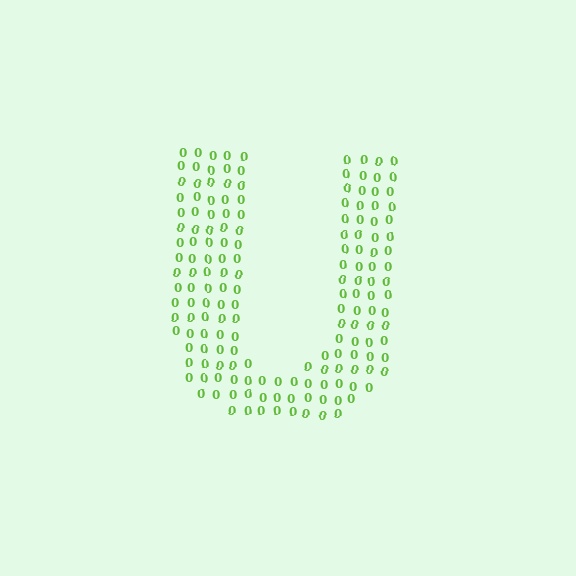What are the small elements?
The small elements are digit 0's.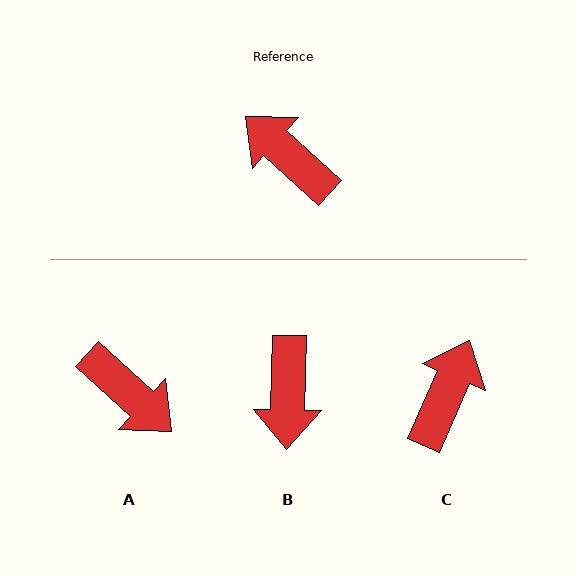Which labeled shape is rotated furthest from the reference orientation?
A, about 180 degrees away.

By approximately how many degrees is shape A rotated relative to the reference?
Approximately 180 degrees counter-clockwise.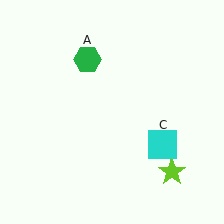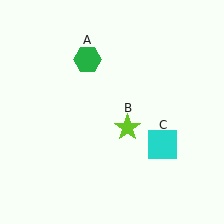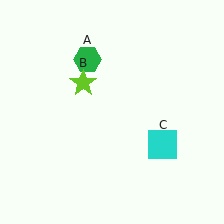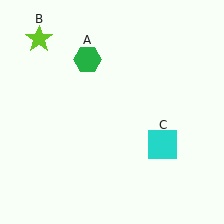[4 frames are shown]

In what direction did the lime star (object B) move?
The lime star (object B) moved up and to the left.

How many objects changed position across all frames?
1 object changed position: lime star (object B).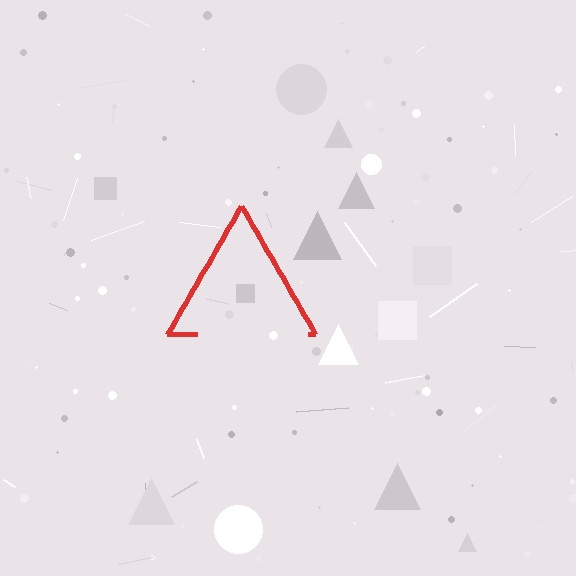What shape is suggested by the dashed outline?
The dashed outline suggests a triangle.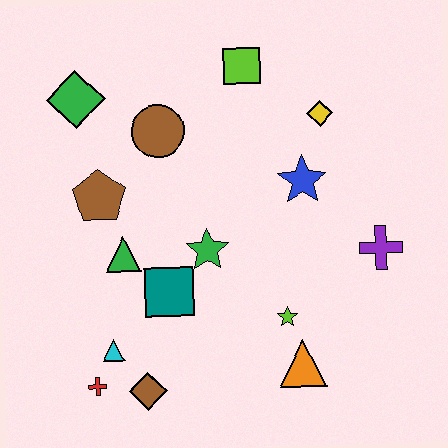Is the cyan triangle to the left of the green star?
Yes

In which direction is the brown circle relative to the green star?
The brown circle is above the green star.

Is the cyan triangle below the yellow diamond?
Yes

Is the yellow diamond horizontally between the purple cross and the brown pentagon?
Yes